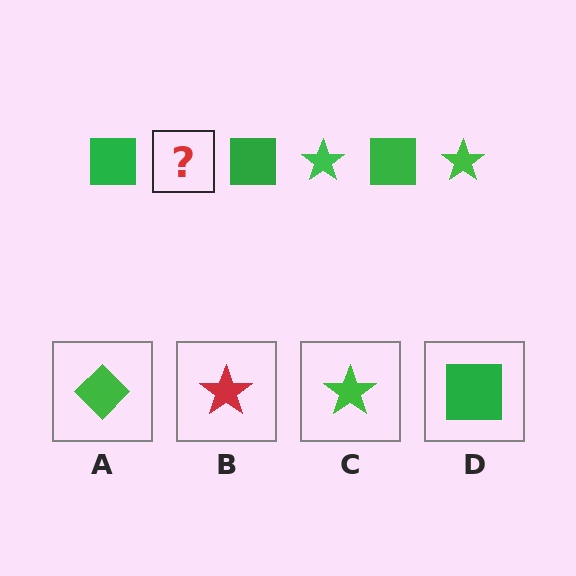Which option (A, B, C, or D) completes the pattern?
C.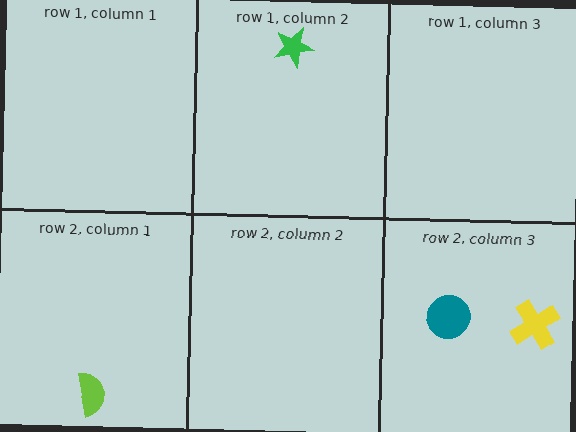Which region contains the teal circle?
The row 2, column 3 region.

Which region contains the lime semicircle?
The row 2, column 1 region.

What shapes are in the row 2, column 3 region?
The teal circle, the yellow cross.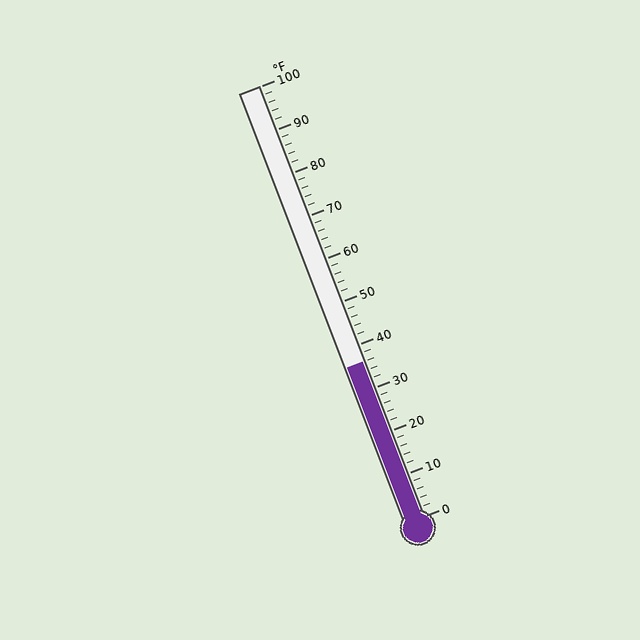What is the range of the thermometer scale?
The thermometer scale ranges from 0°F to 100°F.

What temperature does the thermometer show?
The thermometer shows approximately 36°F.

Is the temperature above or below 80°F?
The temperature is below 80°F.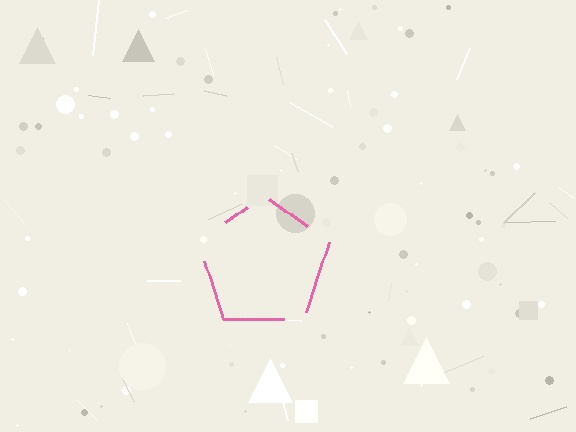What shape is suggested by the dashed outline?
The dashed outline suggests a pentagon.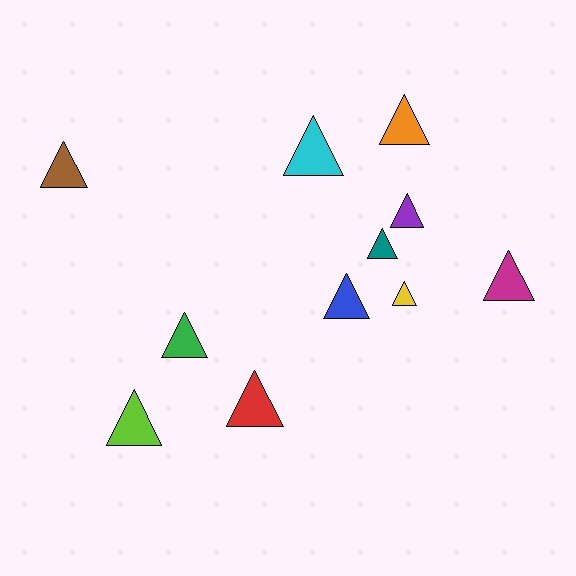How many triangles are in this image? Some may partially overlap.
There are 11 triangles.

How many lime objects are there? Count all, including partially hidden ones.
There is 1 lime object.